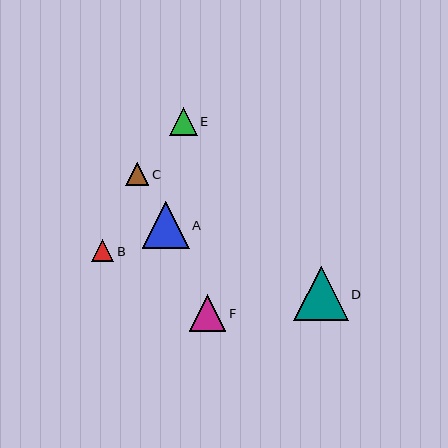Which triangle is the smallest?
Triangle B is the smallest with a size of approximately 22 pixels.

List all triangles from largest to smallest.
From largest to smallest: D, A, F, E, C, B.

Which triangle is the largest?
Triangle D is the largest with a size of approximately 54 pixels.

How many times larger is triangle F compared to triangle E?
Triangle F is approximately 1.3 times the size of triangle E.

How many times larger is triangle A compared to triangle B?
Triangle A is approximately 2.2 times the size of triangle B.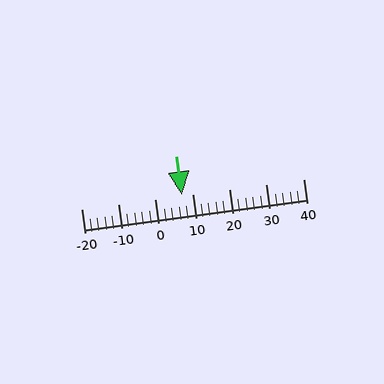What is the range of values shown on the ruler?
The ruler shows values from -20 to 40.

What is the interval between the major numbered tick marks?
The major tick marks are spaced 10 units apart.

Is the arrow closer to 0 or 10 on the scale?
The arrow is closer to 10.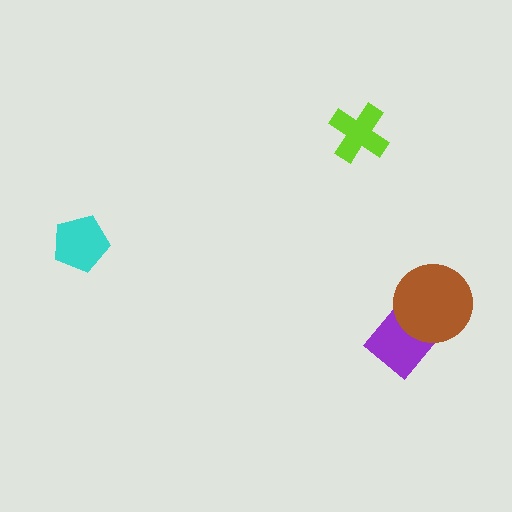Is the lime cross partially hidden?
No, no other shape covers it.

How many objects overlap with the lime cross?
0 objects overlap with the lime cross.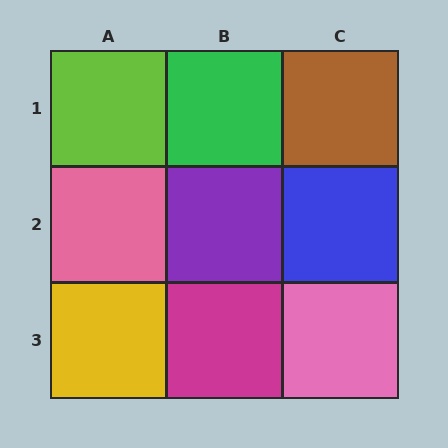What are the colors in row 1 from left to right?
Lime, green, brown.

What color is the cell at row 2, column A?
Pink.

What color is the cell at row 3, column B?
Magenta.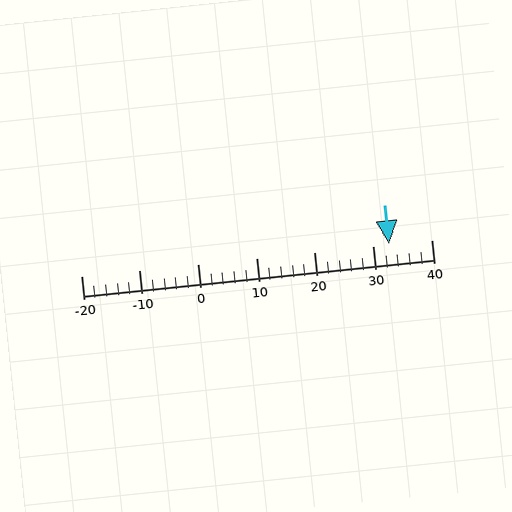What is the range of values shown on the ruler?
The ruler shows values from -20 to 40.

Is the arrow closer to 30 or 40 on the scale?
The arrow is closer to 30.